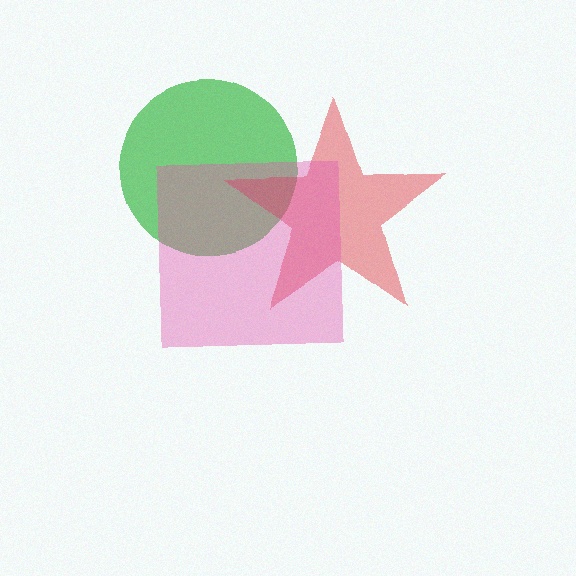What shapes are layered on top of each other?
The layered shapes are: a green circle, a red star, a pink square.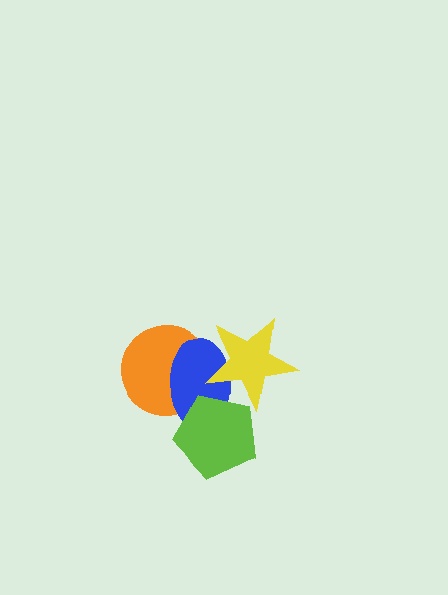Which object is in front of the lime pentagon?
The yellow star is in front of the lime pentagon.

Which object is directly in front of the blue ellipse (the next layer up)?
The lime pentagon is directly in front of the blue ellipse.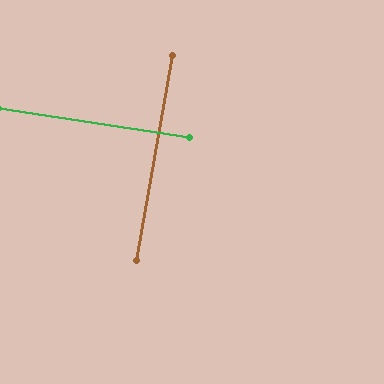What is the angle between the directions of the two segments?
Approximately 89 degrees.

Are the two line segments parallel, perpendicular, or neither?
Perpendicular — they meet at approximately 89°.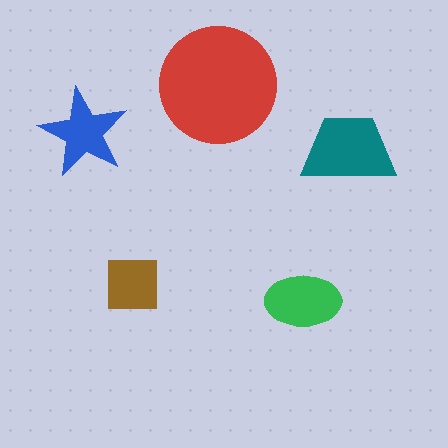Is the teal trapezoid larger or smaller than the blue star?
Larger.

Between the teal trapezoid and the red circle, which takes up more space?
The red circle.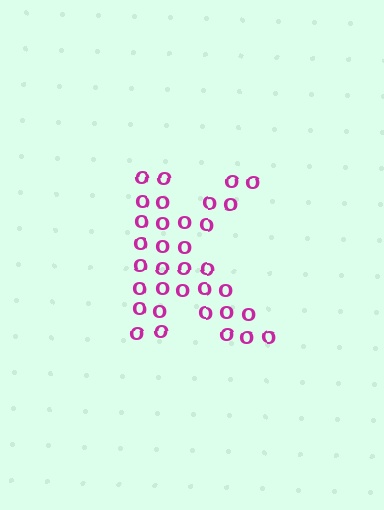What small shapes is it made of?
It is made of small letter O's.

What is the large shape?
The large shape is the letter K.